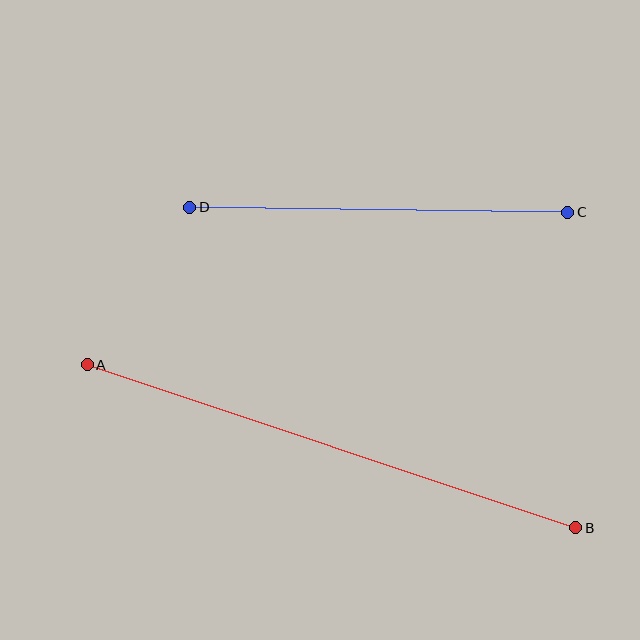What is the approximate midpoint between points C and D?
The midpoint is at approximately (379, 210) pixels.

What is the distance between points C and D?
The distance is approximately 378 pixels.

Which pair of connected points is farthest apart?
Points A and B are farthest apart.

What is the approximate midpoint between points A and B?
The midpoint is at approximately (331, 446) pixels.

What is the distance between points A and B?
The distance is approximately 515 pixels.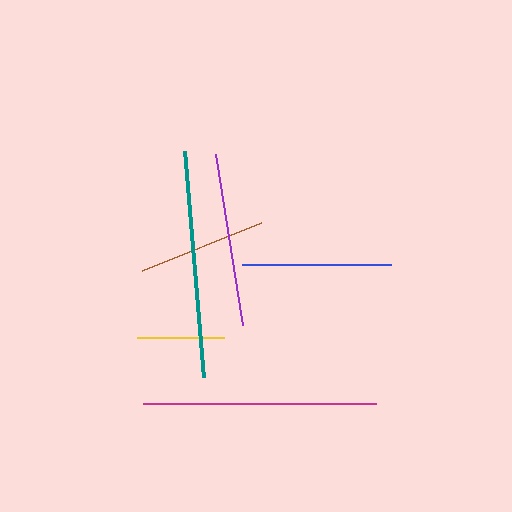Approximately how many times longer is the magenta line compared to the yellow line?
The magenta line is approximately 2.7 times the length of the yellow line.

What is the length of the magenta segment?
The magenta segment is approximately 233 pixels long.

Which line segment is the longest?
The magenta line is the longest at approximately 233 pixels.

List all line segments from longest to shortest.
From longest to shortest: magenta, teal, purple, blue, brown, yellow.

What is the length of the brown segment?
The brown segment is approximately 128 pixels long.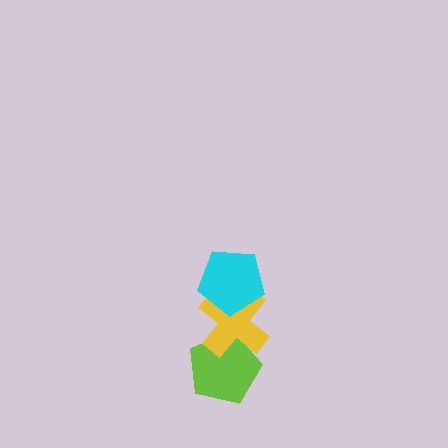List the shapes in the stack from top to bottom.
From top to bottom: the cyan pentagon, the yellow cross, the lime pentagon.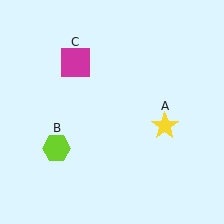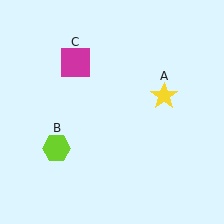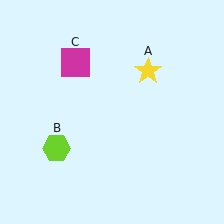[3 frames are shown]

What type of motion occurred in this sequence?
The yellow star (object A) rotated counterclockwise around the center of the scene.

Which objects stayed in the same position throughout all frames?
Lime hexagon (object B) and magenta square (object C) remained stationary.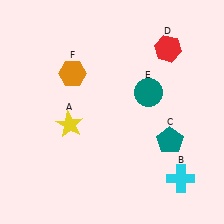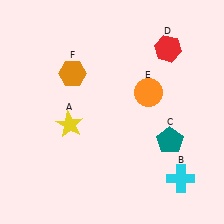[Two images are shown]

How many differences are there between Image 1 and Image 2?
There is 1 difference between the two images.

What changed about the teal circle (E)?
In Image 1, E is teal. In Image 2, it changed to orange.